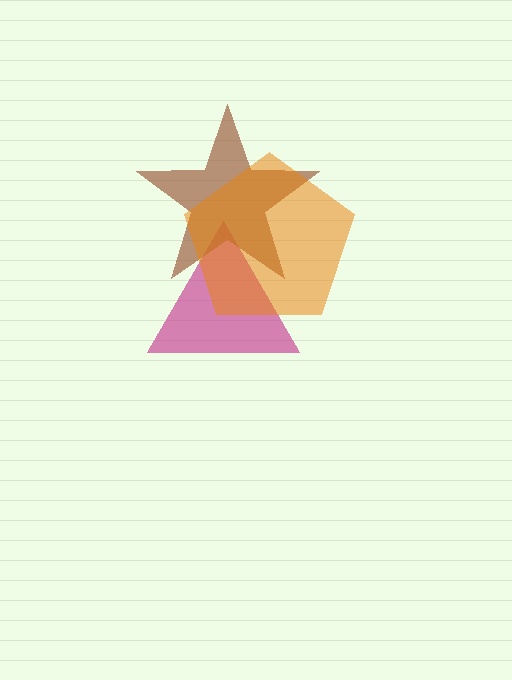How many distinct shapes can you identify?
There are 3 distinct shapes: a magenta triangle, a brown star, an orange pentagon.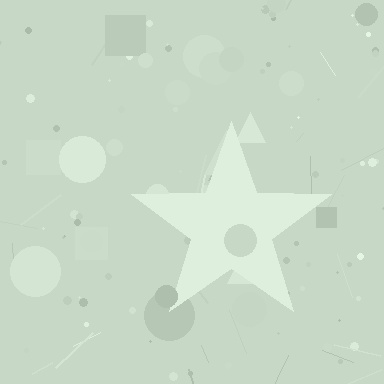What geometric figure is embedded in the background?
A star is embedded in the background.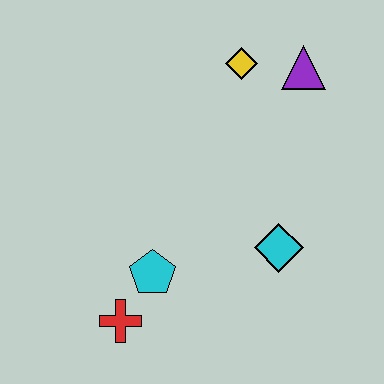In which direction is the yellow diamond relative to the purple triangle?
The yellow diamond is to the left of the purple triangle.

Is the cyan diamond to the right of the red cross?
Yes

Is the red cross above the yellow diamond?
No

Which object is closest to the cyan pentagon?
The red cross is closest to the cyan pentagon.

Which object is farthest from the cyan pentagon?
The purple triangle is farthest from the cyan pentagon.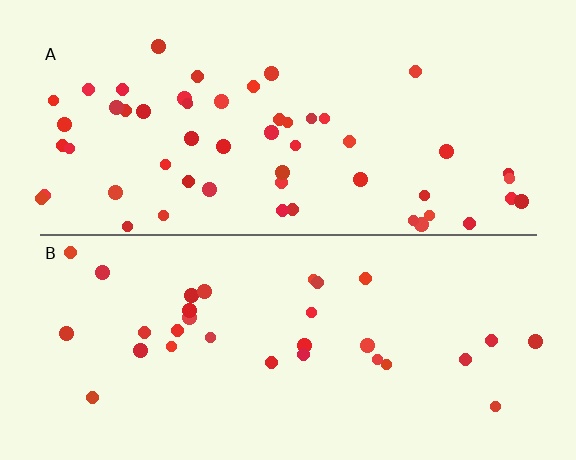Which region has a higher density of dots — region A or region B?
A (the top).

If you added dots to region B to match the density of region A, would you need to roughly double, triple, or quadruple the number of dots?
Approximately double.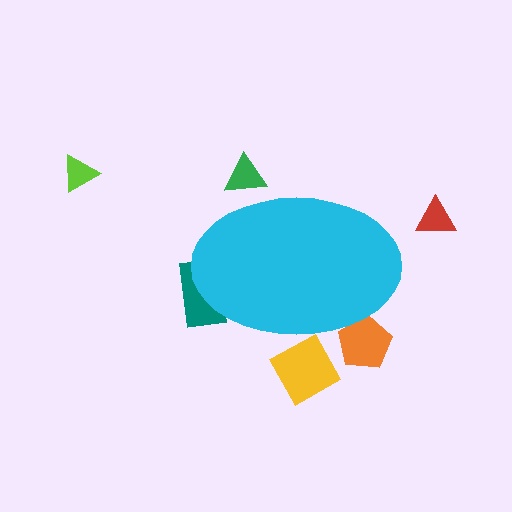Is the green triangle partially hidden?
Yes, the green triangle is partially hidden behind the cyan ellipse.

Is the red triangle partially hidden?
No, the red triangle is fully visible.